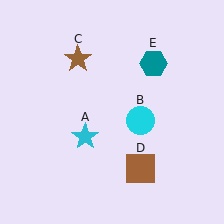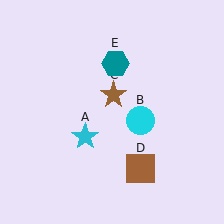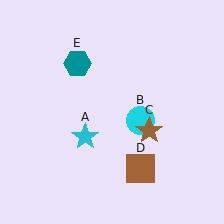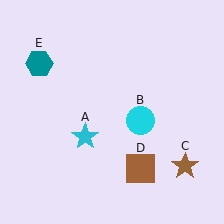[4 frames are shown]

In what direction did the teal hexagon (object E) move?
The teal hexagon (object E) moved left.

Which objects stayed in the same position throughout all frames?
Cyan star (object A) and cyan circle (object B) and brown square (object D) remained stationary.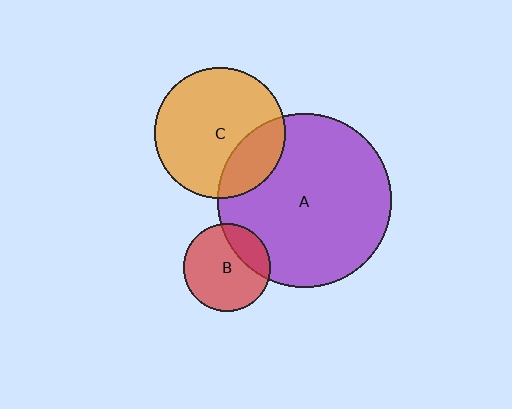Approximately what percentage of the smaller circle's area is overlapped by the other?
Approximately 25%.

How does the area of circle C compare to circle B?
Approximately 2.2 times.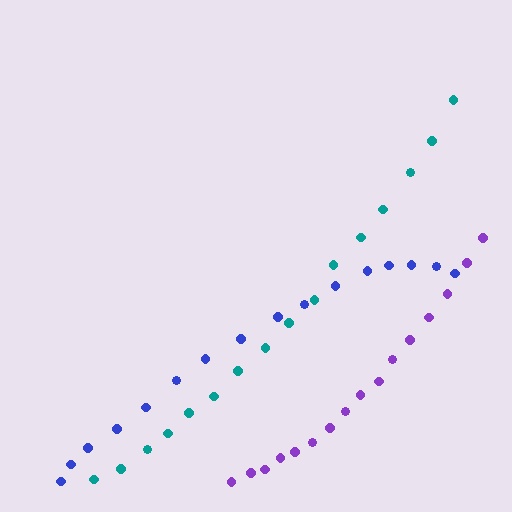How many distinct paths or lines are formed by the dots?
There are 3 distinct paths.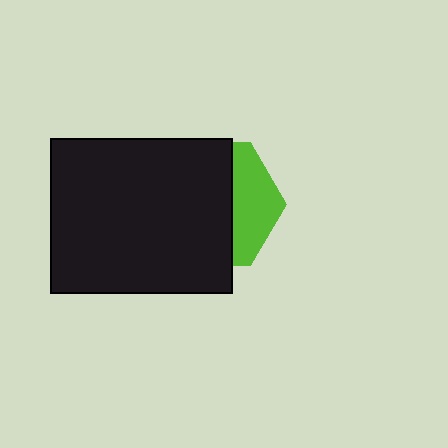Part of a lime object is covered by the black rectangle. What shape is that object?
It is a hexagon.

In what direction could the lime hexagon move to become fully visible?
The lime hexagon could move right. That would shift it out from behind the black rectangle entirely.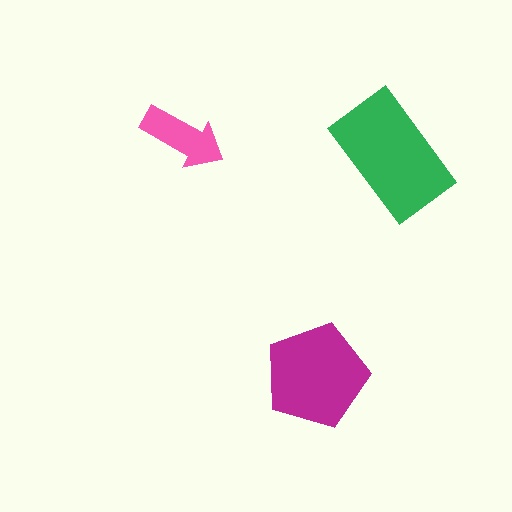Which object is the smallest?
The pink arrow.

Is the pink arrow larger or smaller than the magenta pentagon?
Smaller.